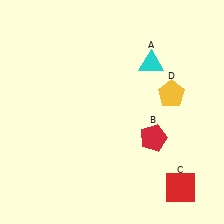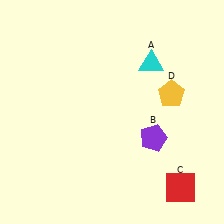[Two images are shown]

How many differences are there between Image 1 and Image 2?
There is 1 difference between the two images.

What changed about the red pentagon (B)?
In Image 1, B is red. In Image 2, it changed to purple.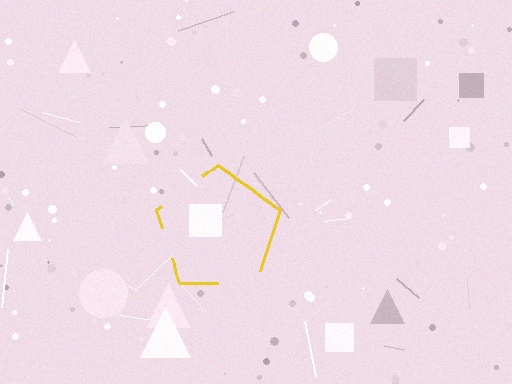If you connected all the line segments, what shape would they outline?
They would outline a pentagon.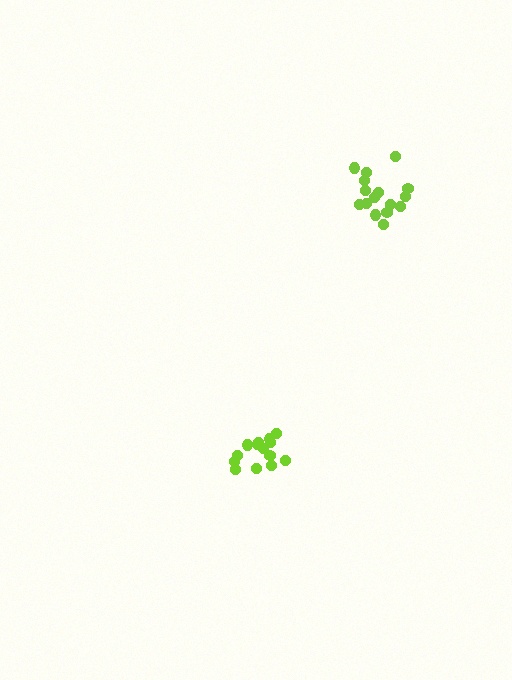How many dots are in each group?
Group 1: 14 dots, Group 2: 16 dots (30 total).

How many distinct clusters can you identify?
There are 2 distinct clusters.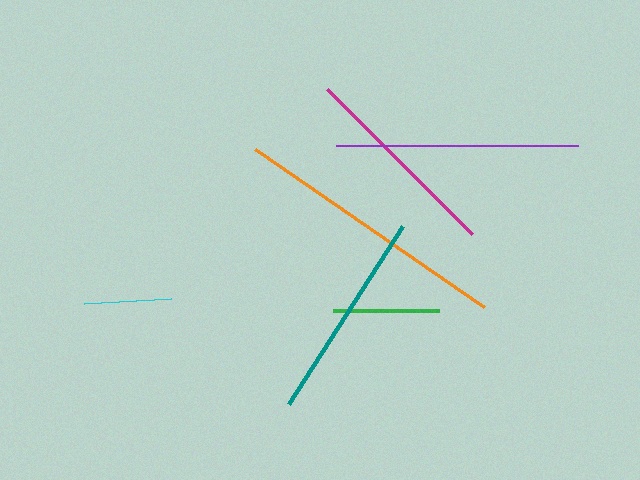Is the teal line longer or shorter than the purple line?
The purple line is longer than the teal line.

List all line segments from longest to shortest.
From longest to shortest: orange, purple, teal, magenta, green, cyan.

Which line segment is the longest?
The orange line is the longest at approximately 279 pixels.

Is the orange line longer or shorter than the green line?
The orange line is longer than the green line.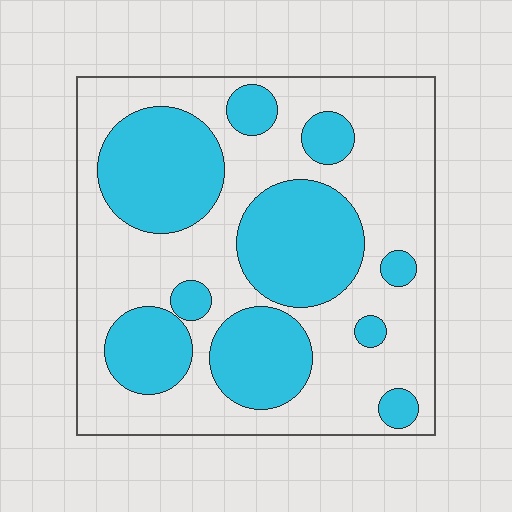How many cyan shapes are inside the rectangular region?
10.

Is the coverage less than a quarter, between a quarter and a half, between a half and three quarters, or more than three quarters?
Between a quarter and a half.